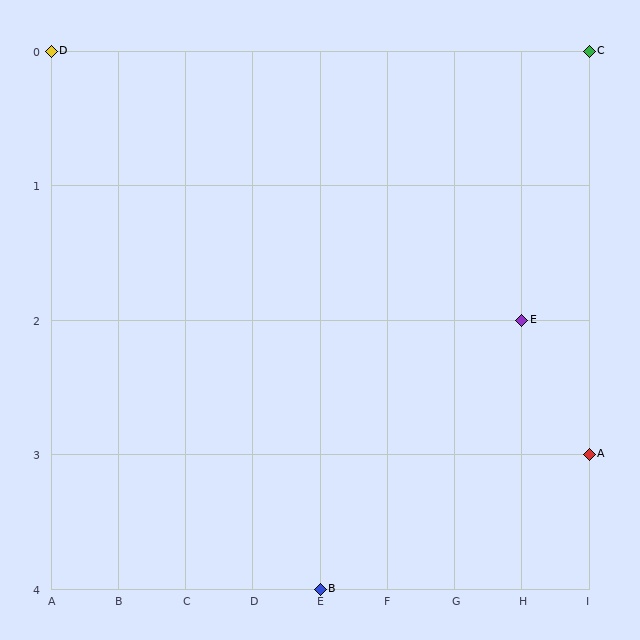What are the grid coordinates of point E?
Point E is at grid coordinates (H, 2).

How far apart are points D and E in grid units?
Points D and E are 7 columns and 2 rows apart (about 7.3 grid units diagonally).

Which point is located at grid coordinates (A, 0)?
Point D is at (A, 0).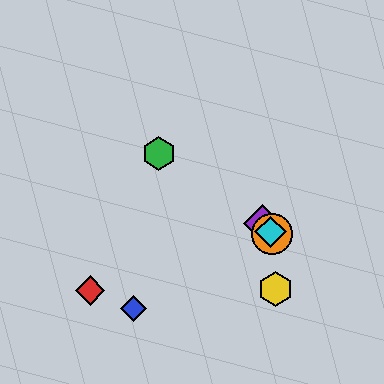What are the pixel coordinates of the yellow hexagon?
The yellow hexagon is at (275, 289).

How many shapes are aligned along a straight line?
3 shapes (the purple diamond, the orange circle, the cyan diamond) are aligned along a straight line.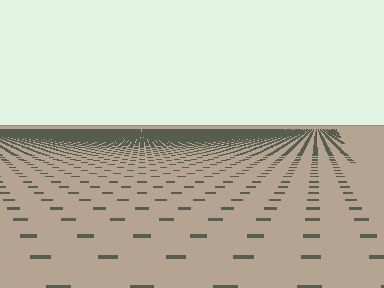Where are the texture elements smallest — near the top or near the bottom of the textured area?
Near the top.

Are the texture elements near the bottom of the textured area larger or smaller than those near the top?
Larger. Near the bottom, elements are closer to the viewer and appear at a bigger on-screen size.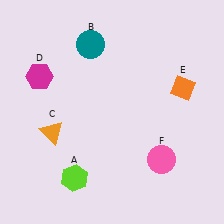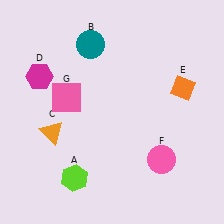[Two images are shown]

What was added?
A pink square (G) was added in Image 2.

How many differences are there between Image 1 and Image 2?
There is 1 difference between the two images.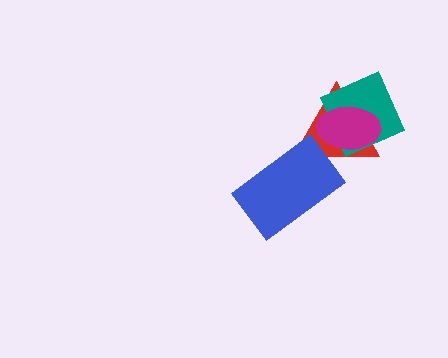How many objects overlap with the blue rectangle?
1 object overlaps with the blue rectangle.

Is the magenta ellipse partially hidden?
No, no other shape covers it.